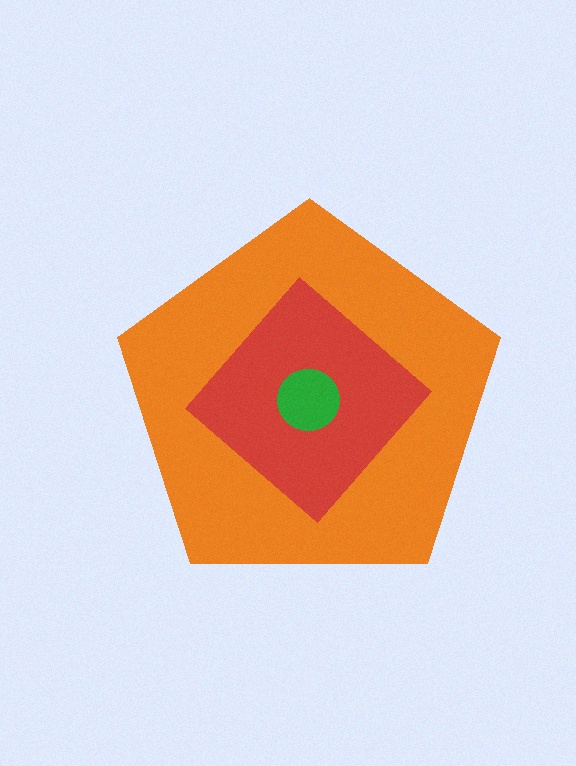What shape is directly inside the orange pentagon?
The red diamond.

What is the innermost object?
The green circle.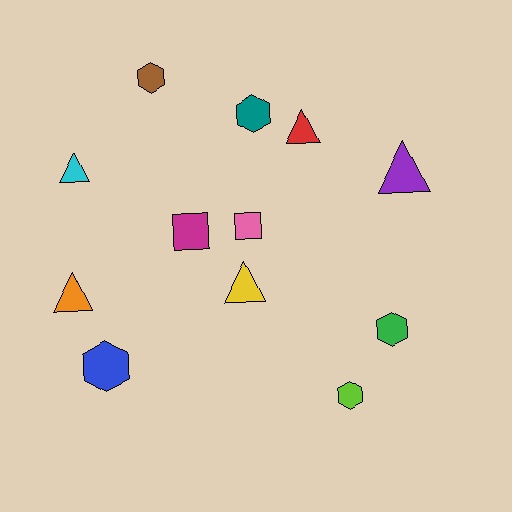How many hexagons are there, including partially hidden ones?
There are 5 hexagons.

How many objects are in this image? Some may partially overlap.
There are 12 objects.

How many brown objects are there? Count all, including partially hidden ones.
There is 1 brown object.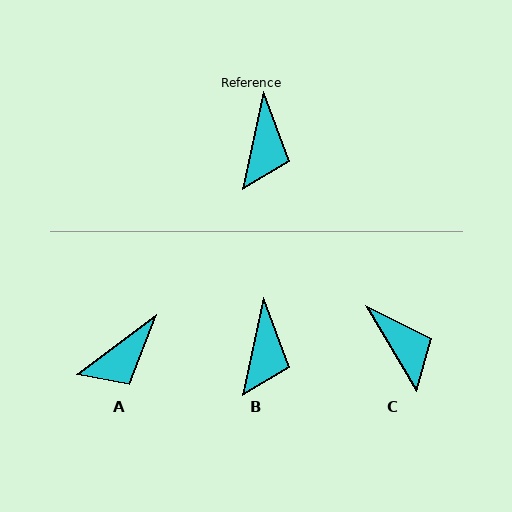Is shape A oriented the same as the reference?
No, it is off by about 41 degrees.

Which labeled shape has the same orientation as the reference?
B.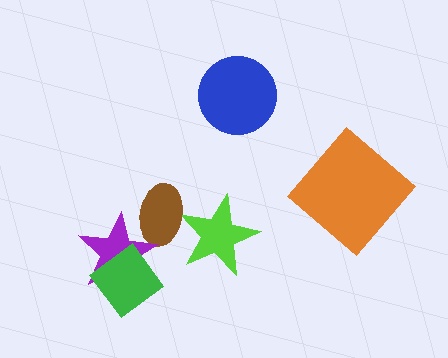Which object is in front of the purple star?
The green diamond is in front of the purple star.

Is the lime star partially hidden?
Yes, it is partially covered by another shape.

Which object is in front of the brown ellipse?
The purple star is in front of the brown ellipse.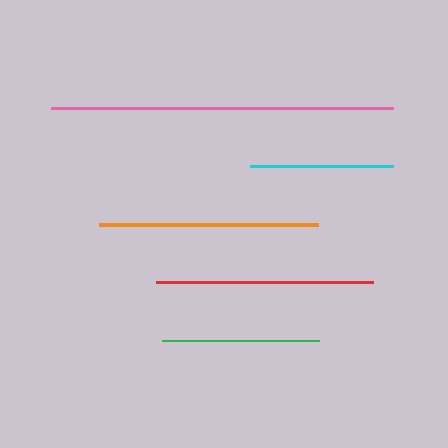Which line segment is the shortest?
The cyan line is the shortest at approximately 144 pixels.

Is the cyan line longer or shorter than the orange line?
The orange line is longer than the cyan line.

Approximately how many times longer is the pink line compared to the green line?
The pink line is approximately 2.2 times the length of the green line.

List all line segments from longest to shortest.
From longest to shortest: pink, orange, red, green, cyan.